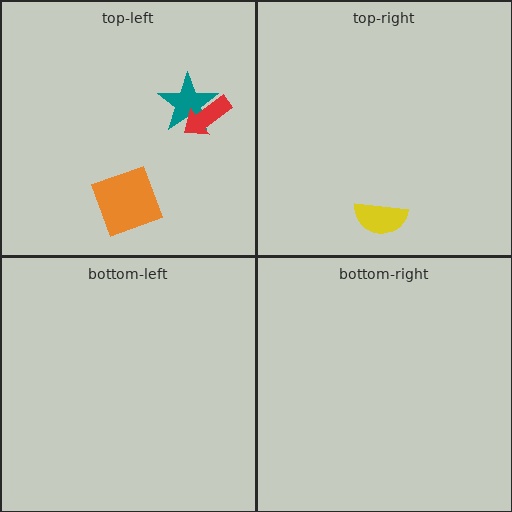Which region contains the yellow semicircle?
The top-right region.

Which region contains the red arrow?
The top-left region.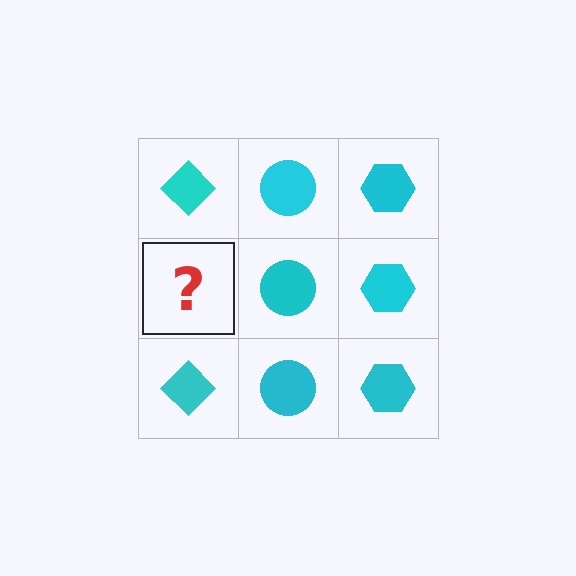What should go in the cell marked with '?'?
The missing cell should contain a cyan diamond.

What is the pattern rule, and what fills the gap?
The rule is that each column has a consistent shape. The gap should be filled with a cyan diamond.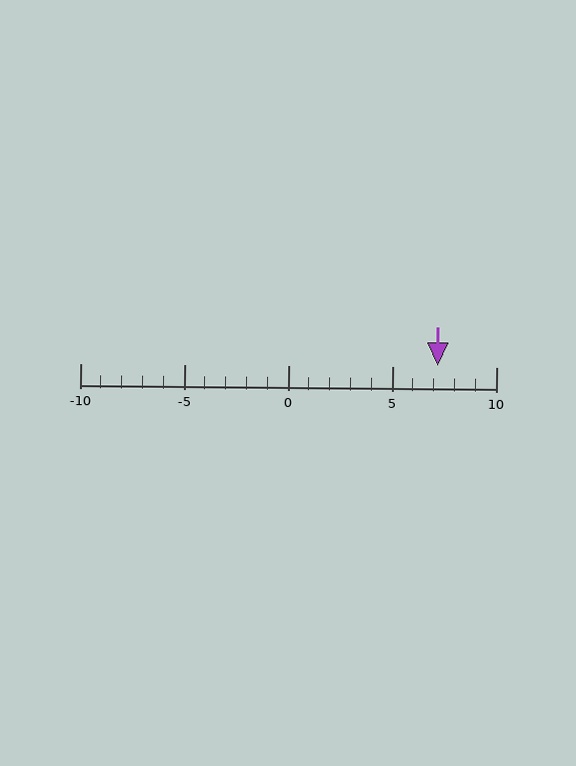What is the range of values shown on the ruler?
The ruler shows values from -10 to 10.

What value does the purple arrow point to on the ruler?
The purple arrow points to approximately 7.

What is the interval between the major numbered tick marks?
The major tick marks are spaced 5 units apart.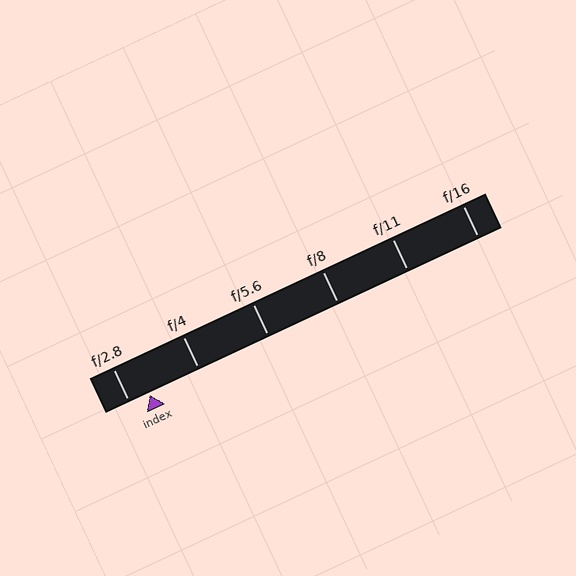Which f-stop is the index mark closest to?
The index mark is closest to f/2.8.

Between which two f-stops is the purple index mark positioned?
The index mark is between f/2.8 and f/4.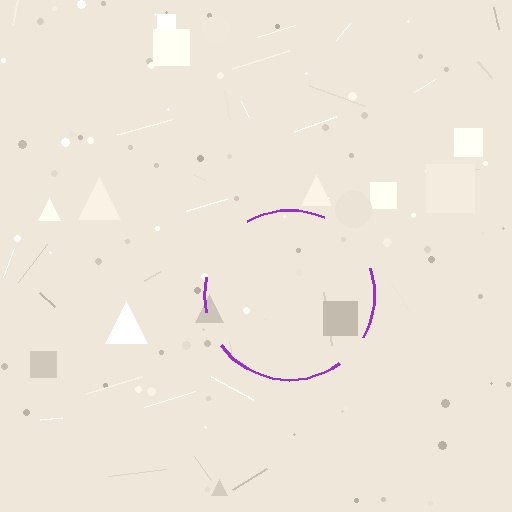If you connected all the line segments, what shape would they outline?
They would outline a circle.